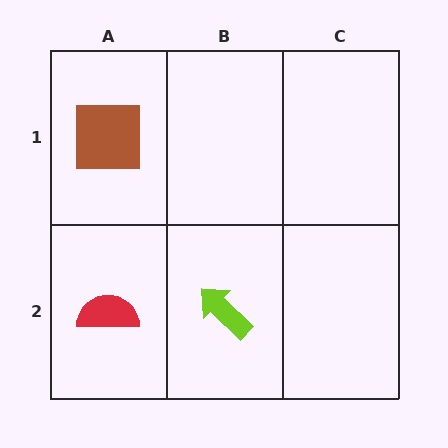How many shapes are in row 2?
2 shapes.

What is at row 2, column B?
A lime arrow.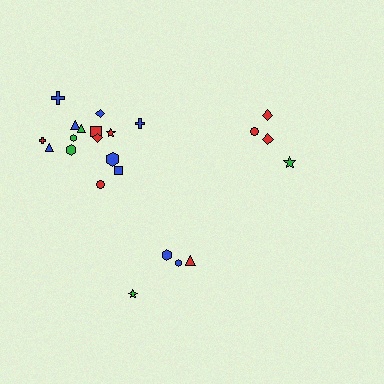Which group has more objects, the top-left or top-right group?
The top-left group.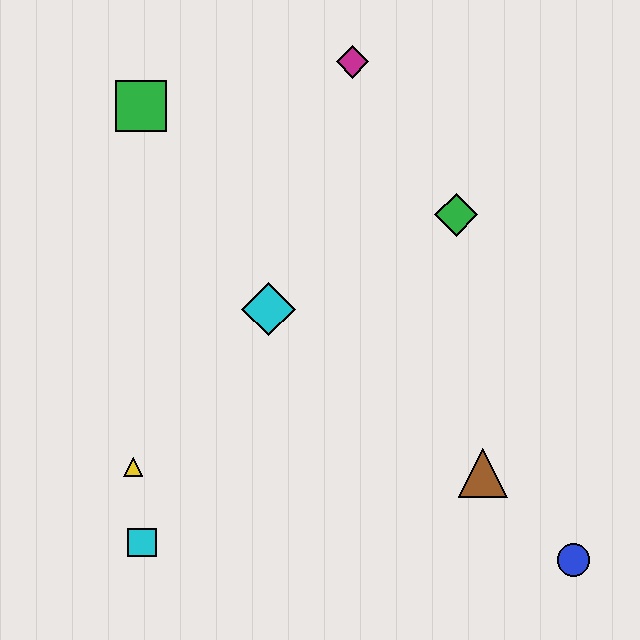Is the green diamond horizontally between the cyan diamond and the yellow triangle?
No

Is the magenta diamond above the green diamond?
Yes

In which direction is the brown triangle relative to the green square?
The brown triangle is below the green square.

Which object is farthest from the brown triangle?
The green square is farthest from the brown triangle.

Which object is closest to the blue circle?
The brown triangle is closest to the blue circle.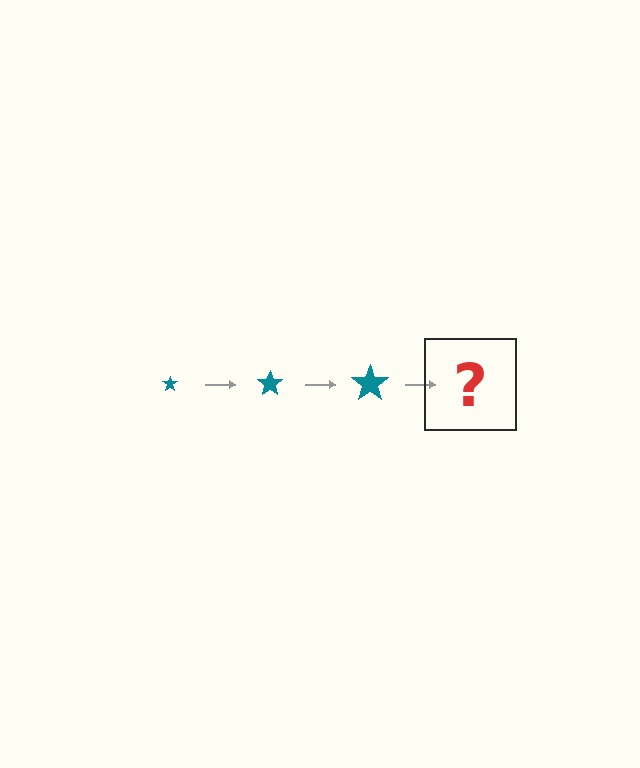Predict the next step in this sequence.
The next step is a teal star, larger than the previous one.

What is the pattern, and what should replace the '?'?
The pattern is that the star gets progressively larger each step. The '?' should be a teal star, larger than the previous one.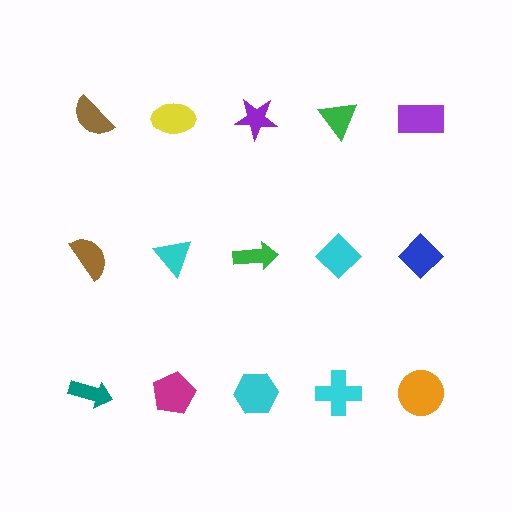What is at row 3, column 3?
A cyan hexagon.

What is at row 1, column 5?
A purple rectangle.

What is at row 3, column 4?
A cyan cross.